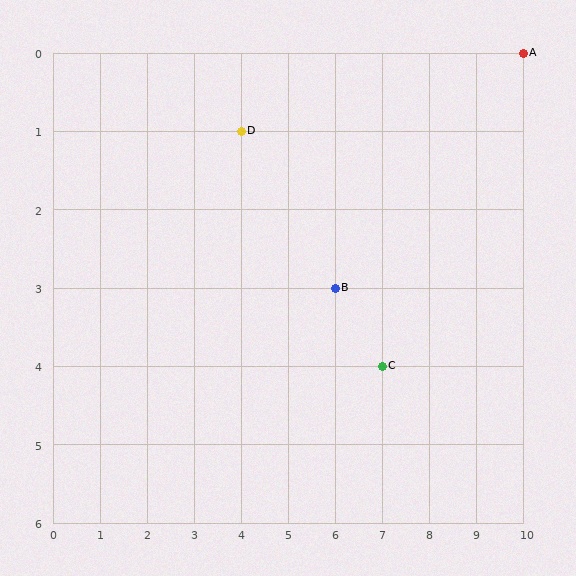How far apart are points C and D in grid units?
Points C and D are 3 columns and 3 rows apart (about 4.2 grid units diagonally).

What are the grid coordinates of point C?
Point C is at grid coordinates (7, 4).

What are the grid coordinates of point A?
Point A is at grid coordinates (10, 0).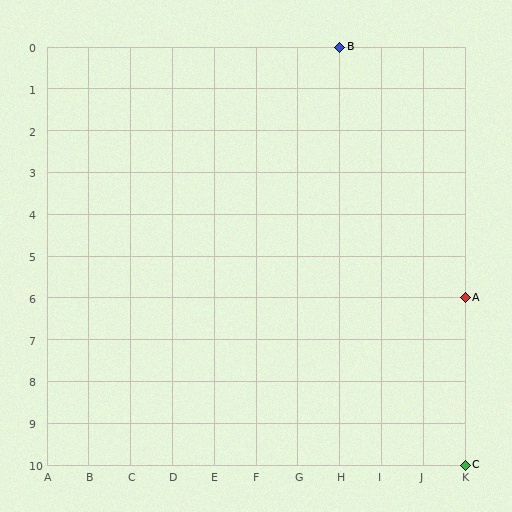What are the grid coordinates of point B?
Point B is at grid coordinates (H, 0).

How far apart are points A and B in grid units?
Points A and B are 3 columns and 6 rows apart (about 6.7 grid units diagonally).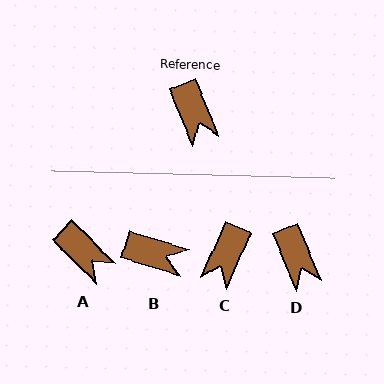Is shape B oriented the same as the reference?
No, it is off by about 50 degrees.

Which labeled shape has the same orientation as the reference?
D.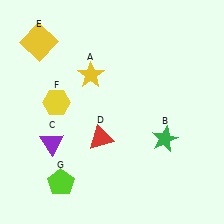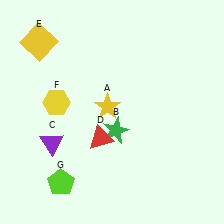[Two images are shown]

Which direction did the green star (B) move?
The green star (B) moved left.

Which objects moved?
The objects that moved are: the yellow star (A), the green star (B).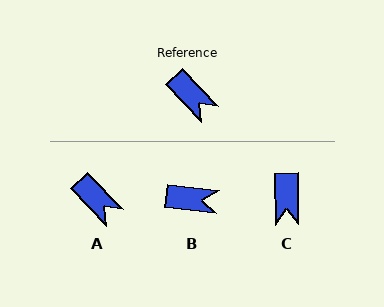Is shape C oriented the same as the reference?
No, it is off by about 43 degrees.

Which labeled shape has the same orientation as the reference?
A.